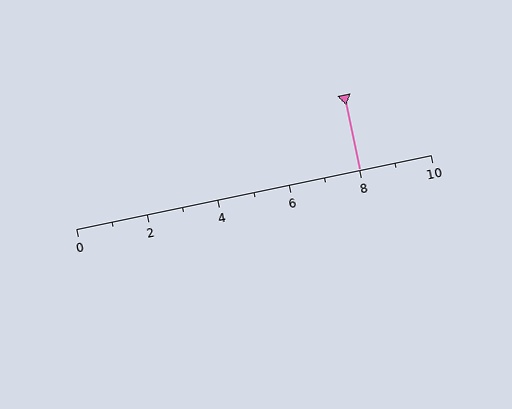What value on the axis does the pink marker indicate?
The marker indicates approximately 8.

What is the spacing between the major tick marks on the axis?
The major ticks are spaced 2 apart.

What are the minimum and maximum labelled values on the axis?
The axis runs from 0 to 10.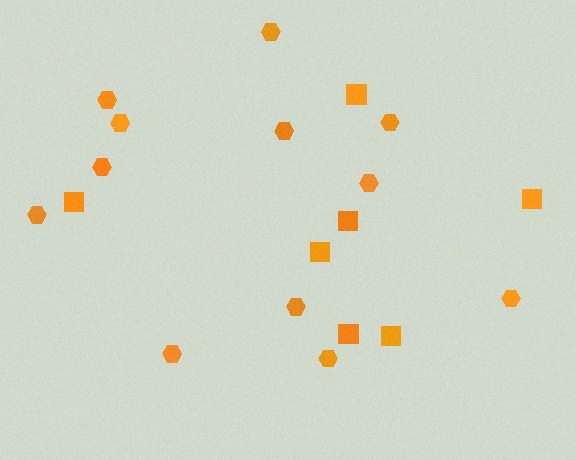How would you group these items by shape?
There are 2 groups: one group of squares (7) and one group of hexagons (12).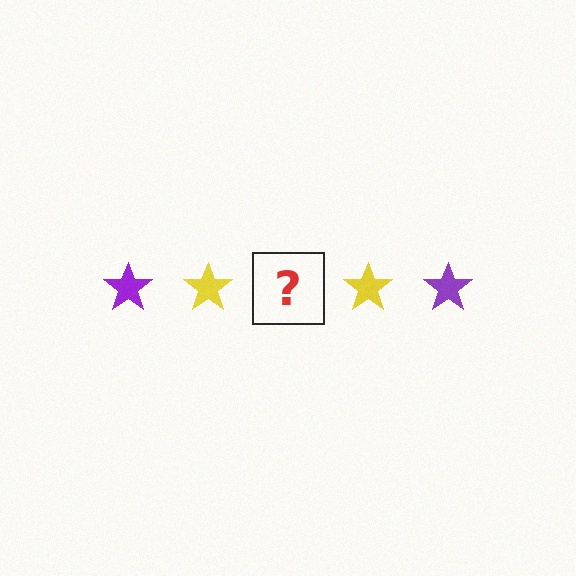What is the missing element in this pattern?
The missing element is a purple star.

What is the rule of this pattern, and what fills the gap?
The rule is that the pattern cycles through purple, yellow stars. The gap should be filled with a purple star.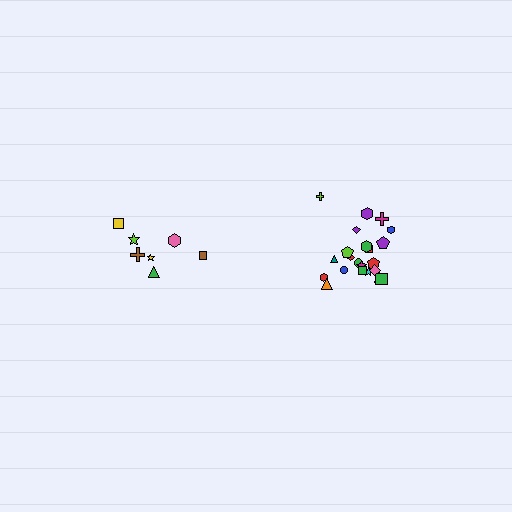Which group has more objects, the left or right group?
The right group.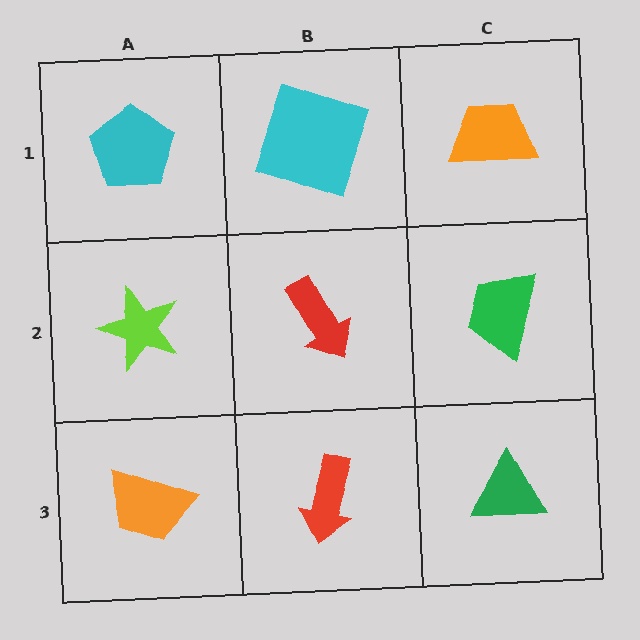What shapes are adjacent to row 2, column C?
An orange trapezoid (row 1, column C), a green triangle (row 3, column C), a red arrow (row 2, column B).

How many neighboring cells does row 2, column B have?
4.